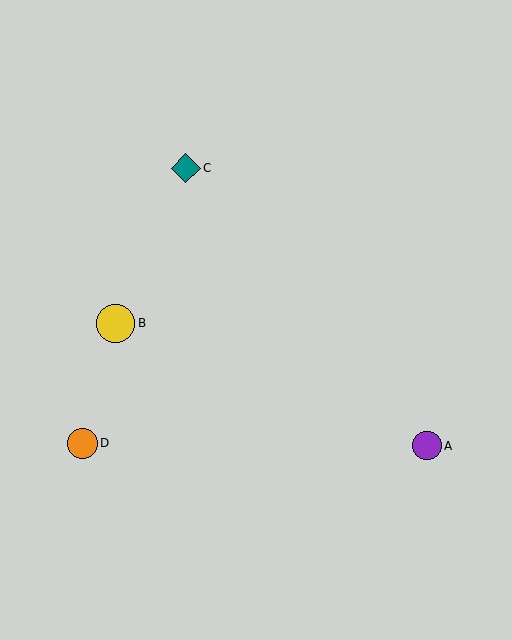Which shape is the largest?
The yellow circle (labeled B) is the largest.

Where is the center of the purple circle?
The center of the purple circle is at (427, 446).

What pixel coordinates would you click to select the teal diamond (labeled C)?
Click at (186, 168) to select the teal diamond C.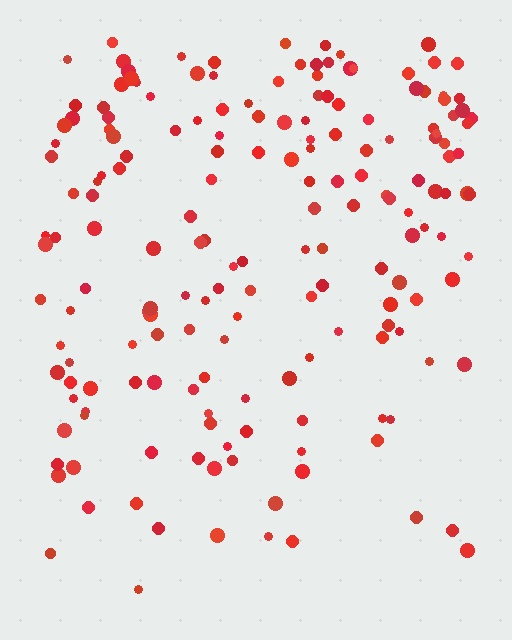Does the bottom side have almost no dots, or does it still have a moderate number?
Still a moderate number, just noticeably fewer than the top.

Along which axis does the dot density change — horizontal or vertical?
Vertical.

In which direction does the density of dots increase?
From bottom to top, with the top side densest.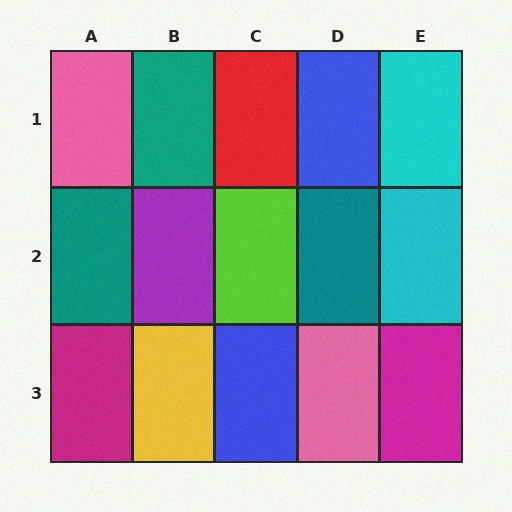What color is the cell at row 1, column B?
Teal.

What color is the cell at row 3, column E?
Magenta.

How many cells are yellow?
1 cell is yellow.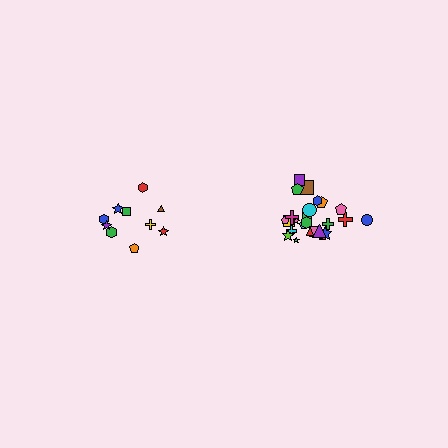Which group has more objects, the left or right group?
The right group.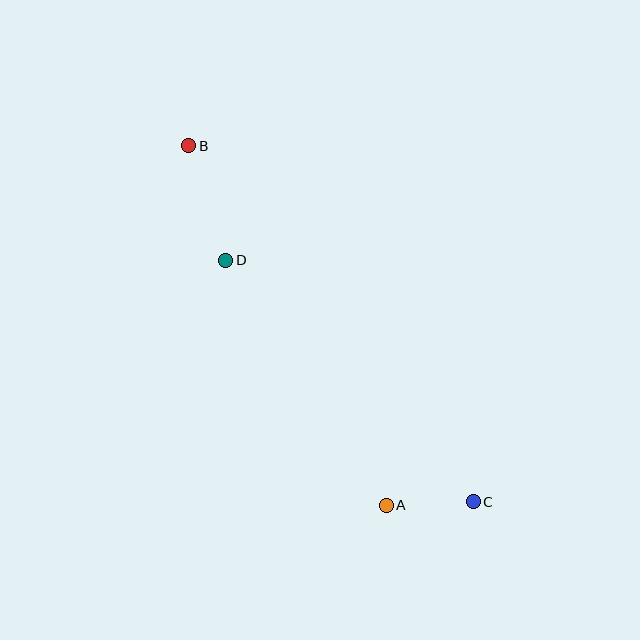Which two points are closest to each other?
Points A and C are closest to each other.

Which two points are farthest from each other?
Points B and C are farthest from each other.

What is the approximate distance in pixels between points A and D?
The distance between A and D is approximately 293 pixels.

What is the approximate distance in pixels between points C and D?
The distance between C and D is approximately 346 pixels.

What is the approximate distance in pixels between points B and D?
The distance between B and D is approximately 120 pixels.